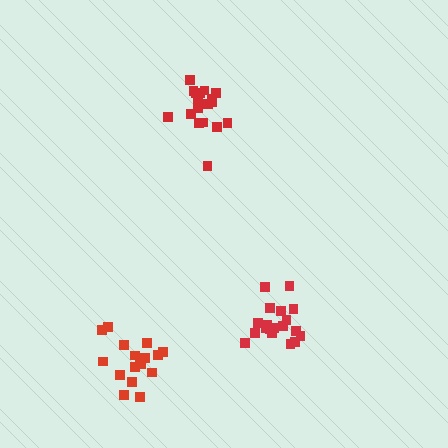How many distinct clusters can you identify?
There are 3 distinct clusters.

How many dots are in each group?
Group 1: 18 dots, Group 2: 19 dots, Group 3: 17 dots (54 total).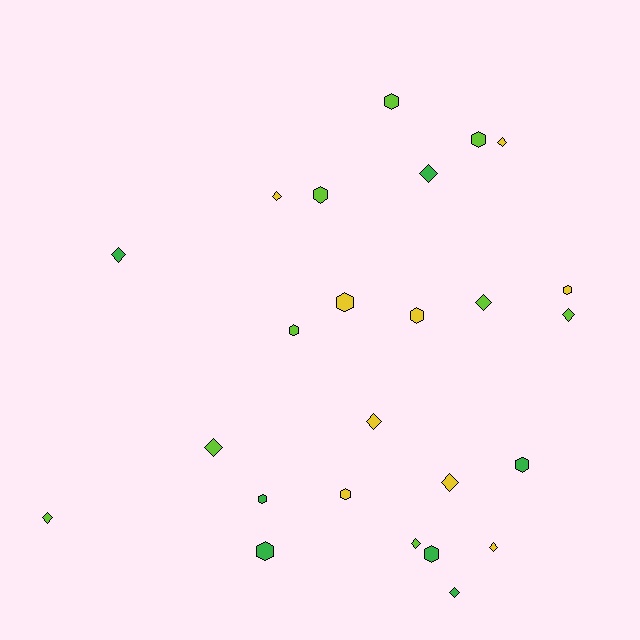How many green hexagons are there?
There are 4 green hexagons.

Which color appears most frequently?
Lime, with 9 objects.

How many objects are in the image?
There are 25 objects.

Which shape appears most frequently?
Diamond, with 13 objects.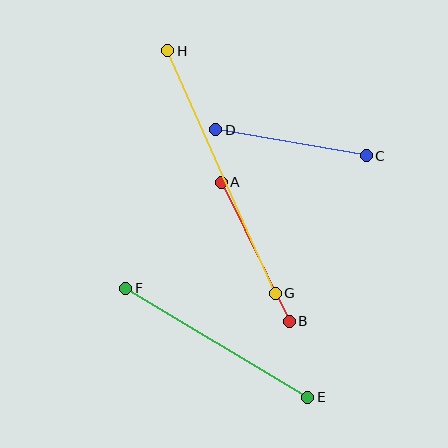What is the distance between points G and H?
The distance is approximately 265 pixels.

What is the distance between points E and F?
The distance is approximately 212 pixels.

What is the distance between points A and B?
The distance is approximately 155 pixels.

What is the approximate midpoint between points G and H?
The midpoint is at approximately (221, 172) pixels.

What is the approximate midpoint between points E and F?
The midpoint is at approximately (217, 343) pixels.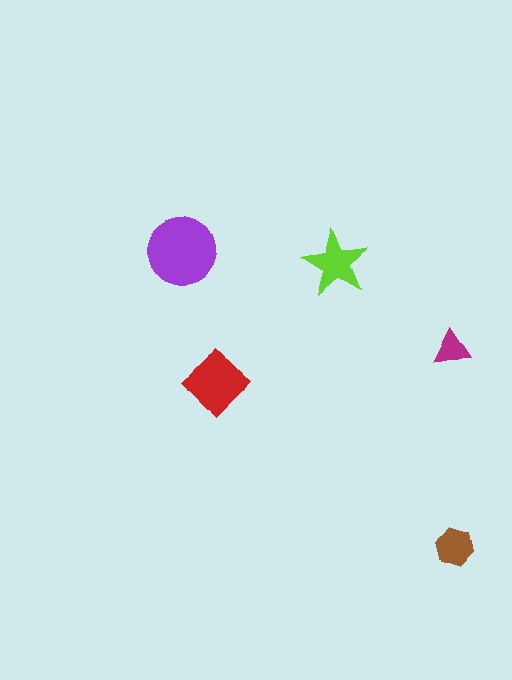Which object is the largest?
The purple circle.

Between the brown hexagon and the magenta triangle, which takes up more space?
The brown hexagon.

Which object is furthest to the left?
The purple circle is leftmost.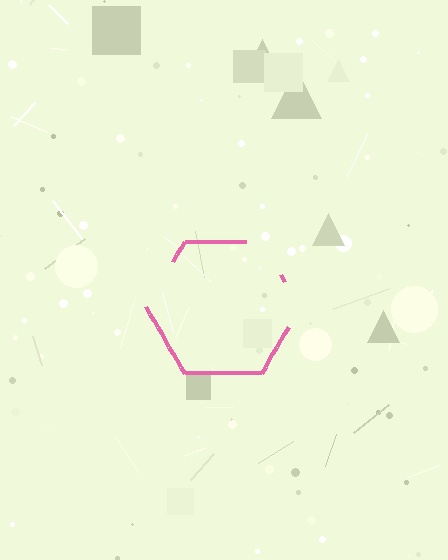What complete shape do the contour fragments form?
The contour fragments form a hexagon.